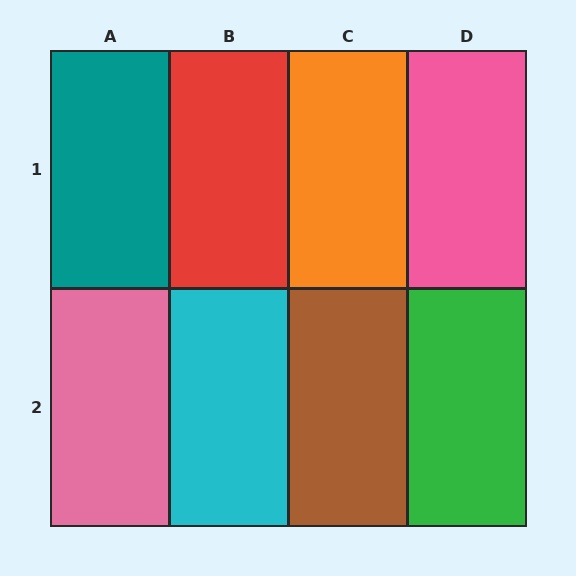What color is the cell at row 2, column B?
Cyan.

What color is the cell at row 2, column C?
Brown.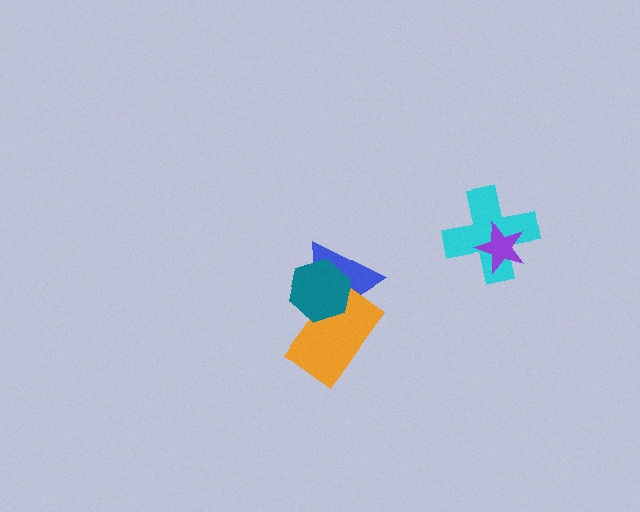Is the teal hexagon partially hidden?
No, no other shape covers it.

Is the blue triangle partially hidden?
Yes, it is partially covered by another shape.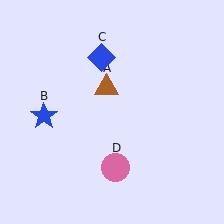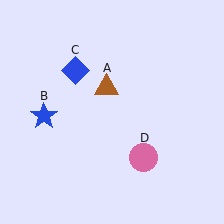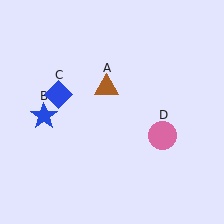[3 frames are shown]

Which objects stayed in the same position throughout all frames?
Brown triangle (object A) and blue star (object B) remained stationary.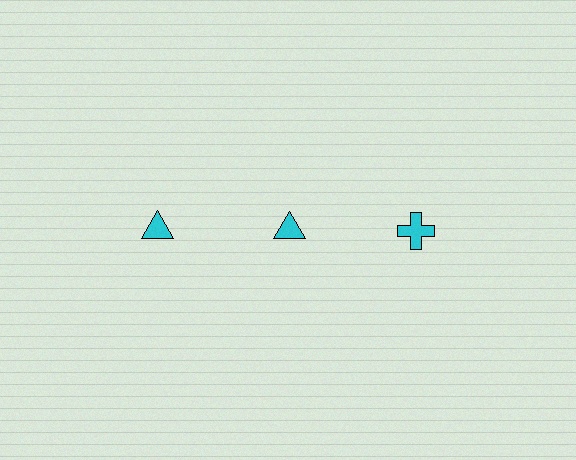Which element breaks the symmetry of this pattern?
The cyan cross in the top row, center column breaks the symmetry. All other shapes are cyan triangles.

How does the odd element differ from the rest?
It has a different shape: cross instead of triangle.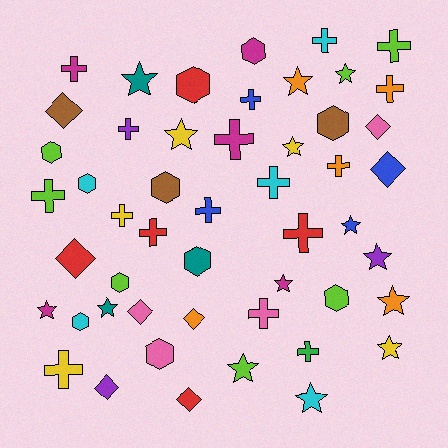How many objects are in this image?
There are 50 objects.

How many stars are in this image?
There are 14 stars.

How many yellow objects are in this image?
There are 5 yellow objects.